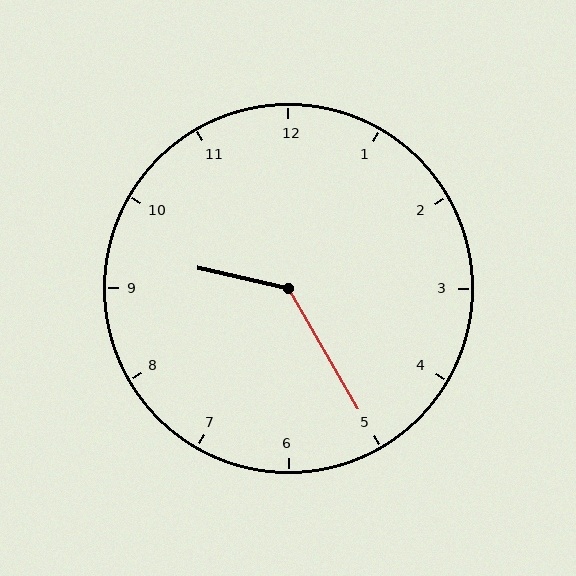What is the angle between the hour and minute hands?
Approximately 132 degrees.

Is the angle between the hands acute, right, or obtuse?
It is obtuse.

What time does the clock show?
9:25.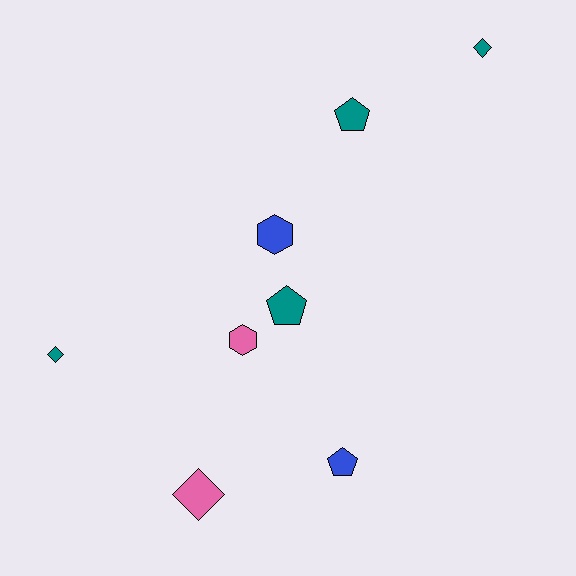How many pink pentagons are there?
There are no pink pentagons.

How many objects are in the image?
There are 8 objects.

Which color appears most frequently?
Teal, with 4 objects.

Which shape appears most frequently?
Pentagon, with 3 objects.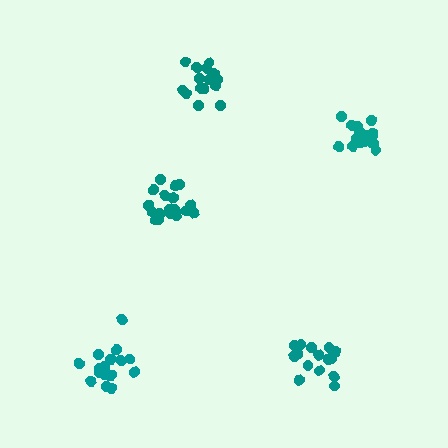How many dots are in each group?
Group 1: 18 dots, Group 2: 19 dots, Group 3: 15 dots, Group 4: 18 dots, Group 5: 15 dots (85 total).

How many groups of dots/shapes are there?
There are 5 groups.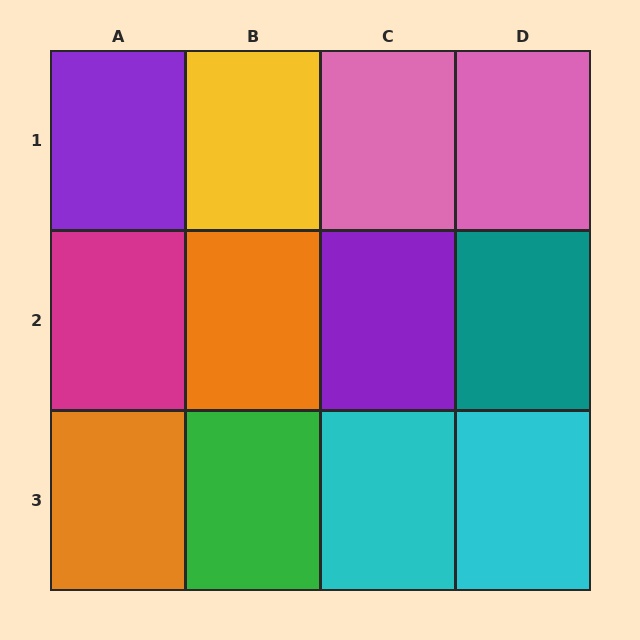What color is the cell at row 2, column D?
Teal.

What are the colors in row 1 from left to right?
Purple, yellow, pink, pink.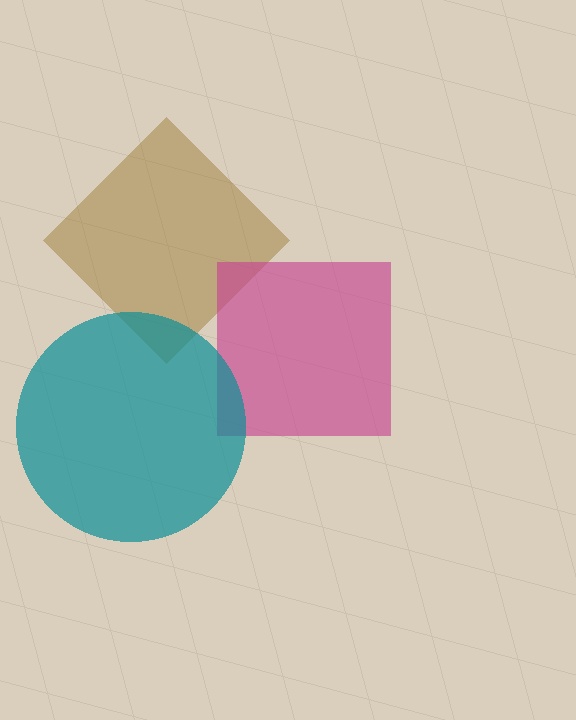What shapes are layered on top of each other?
The layered shapes are: a brown diamond, a magenta square, a teal circle.